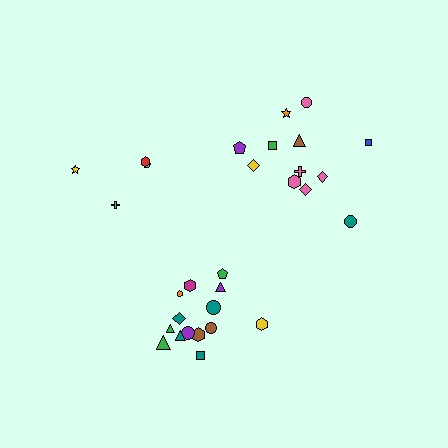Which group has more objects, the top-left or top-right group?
The top-right group.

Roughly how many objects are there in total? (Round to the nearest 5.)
Roughly 30 objects in total.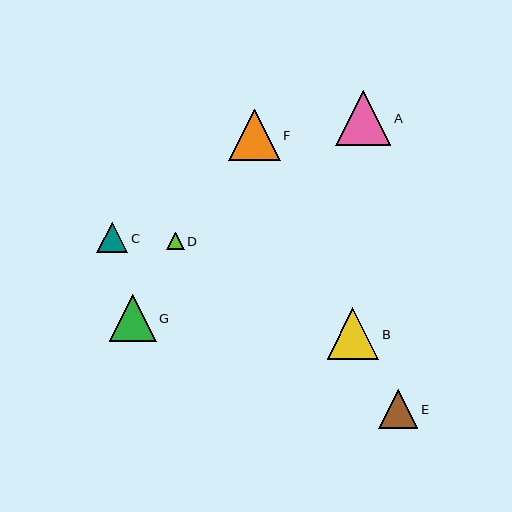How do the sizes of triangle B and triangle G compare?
Triangle B and triangle G are approximately the same size.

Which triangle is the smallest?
Triangle D is the smallest with a size of approximately 18 pixels.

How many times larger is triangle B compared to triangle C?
Triangle B is approximately 1.7 times the size of triangle C.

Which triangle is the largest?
Triangle A is the largest with a size of approximately 56 pixels.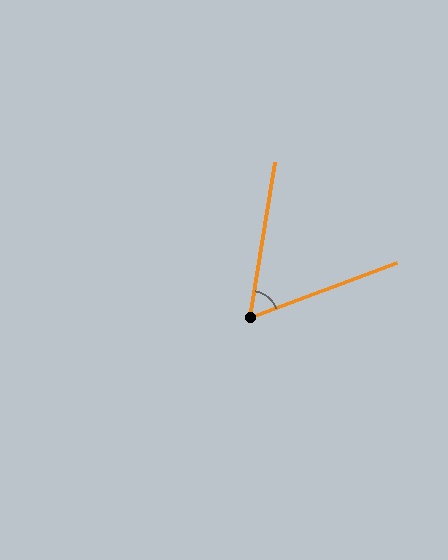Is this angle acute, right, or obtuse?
It is acute.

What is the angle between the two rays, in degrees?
Approximately 60 degrees.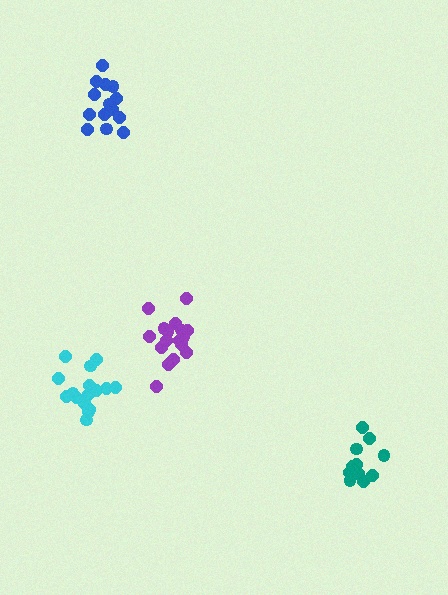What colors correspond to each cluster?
The clusters are colored: teal, blue, purple, cyan.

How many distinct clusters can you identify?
There are 4 distinct clusters.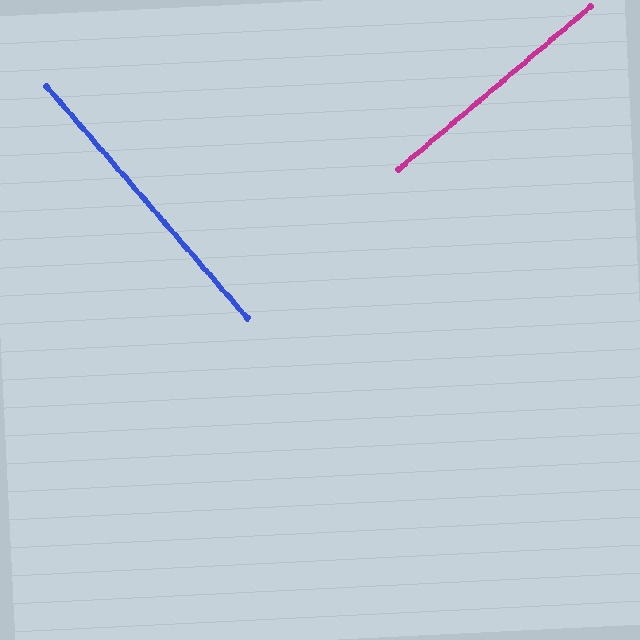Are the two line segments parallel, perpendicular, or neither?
Perpendicular — they meet at approximately 89°.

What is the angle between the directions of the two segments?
Approximately 89 degrees.